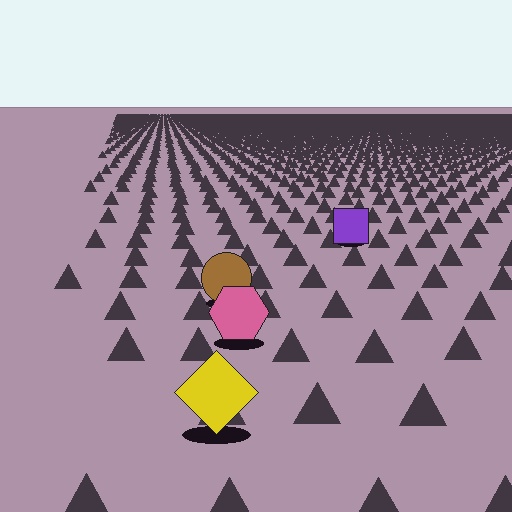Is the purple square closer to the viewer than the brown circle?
No. The brown circle is closer — you can tell from the texture gradient: the ground texture is coarser near it.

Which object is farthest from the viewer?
The purple square is farthest from the viewer. It appears smaller and the ground texture around it is denser.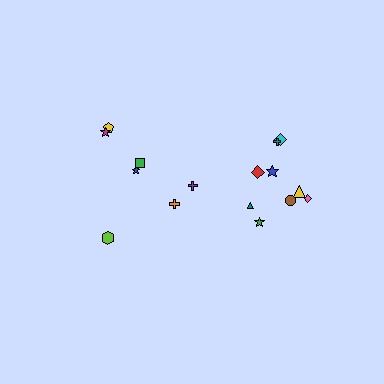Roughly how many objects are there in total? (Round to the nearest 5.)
Roughly 15 objects in total.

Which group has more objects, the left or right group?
The right group.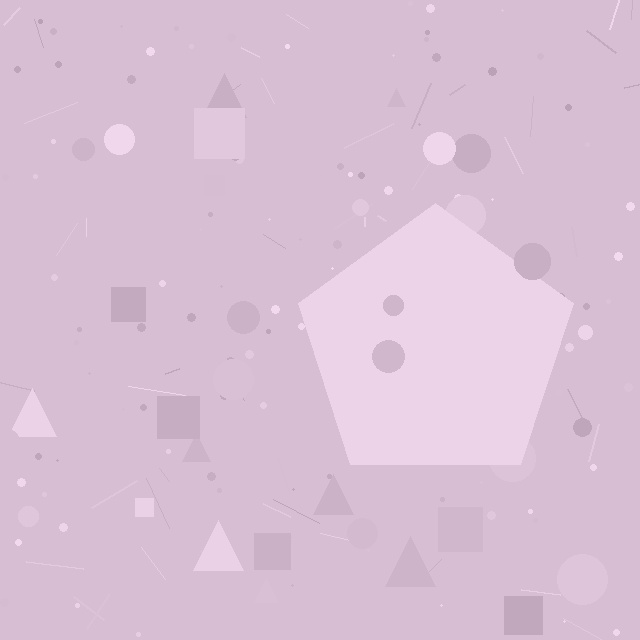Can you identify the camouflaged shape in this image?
The camouflaged shape is a pentagon.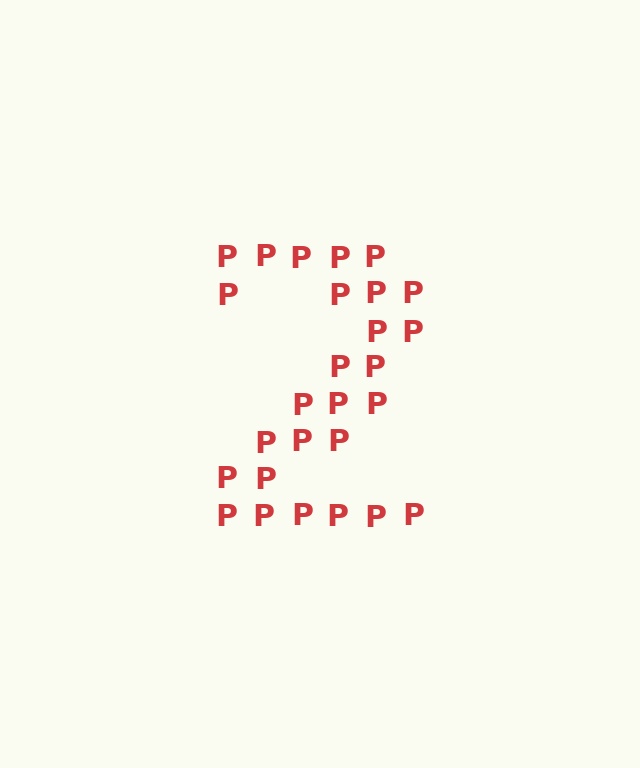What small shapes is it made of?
It is made of small letter P's.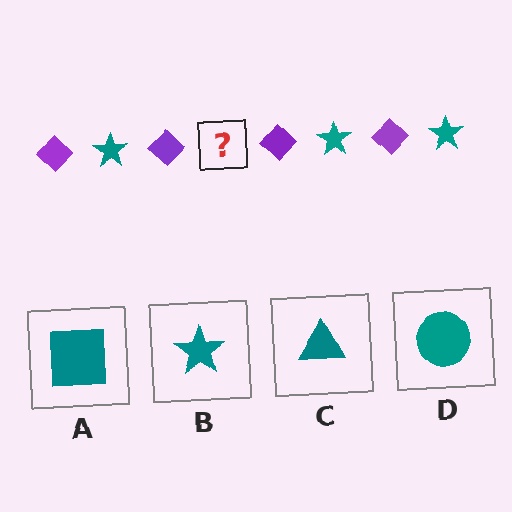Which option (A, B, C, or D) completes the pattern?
B.